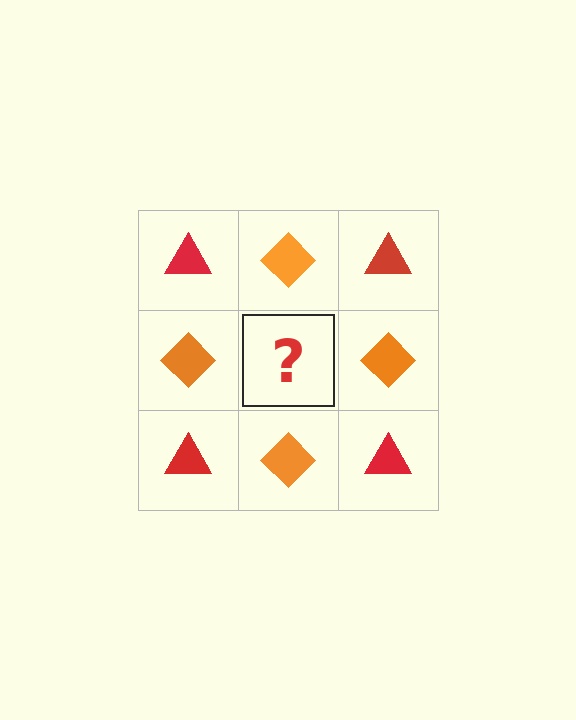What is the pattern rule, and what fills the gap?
The rule is that it alternates red triangle and orange diamond in a checkerboard pattern. The gap should be filled with a red triangle.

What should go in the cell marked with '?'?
The missing cell should contain a red triangle.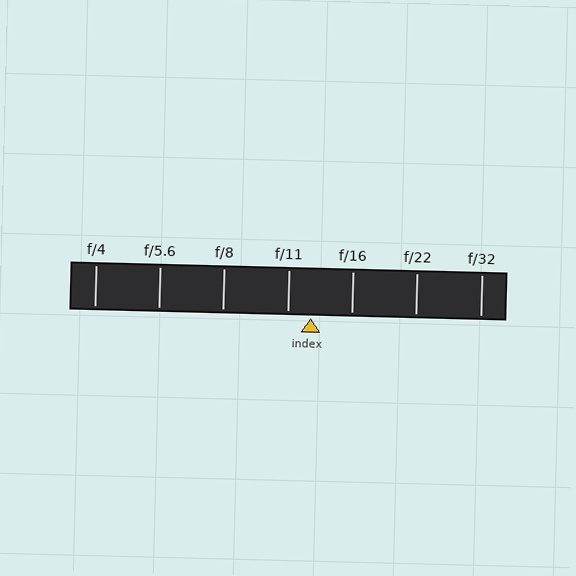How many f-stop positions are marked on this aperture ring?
There are 7 f-stop positions marked.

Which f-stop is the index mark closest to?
The index mark is closest to f/11.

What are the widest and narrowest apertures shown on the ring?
The widest aperture shown is f/4 and the narrowest is f/32.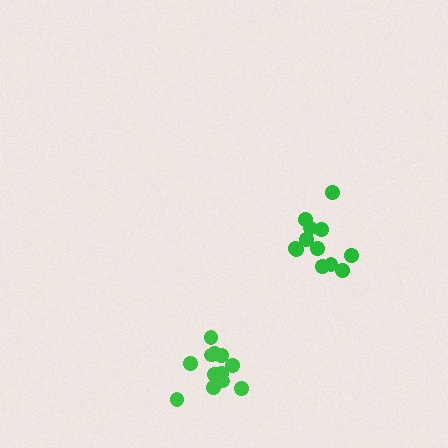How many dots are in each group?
Group 1: 12 dots, Group 2: 12 dots (24 total).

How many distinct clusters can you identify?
There are 2 distinct clusters.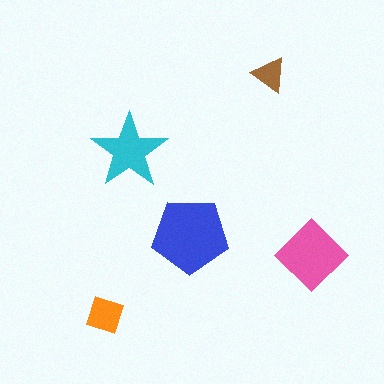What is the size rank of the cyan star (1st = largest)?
3rd.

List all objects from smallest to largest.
The brown triangle, the orange square, the cyan star, the pink diamond, the blue pentagon.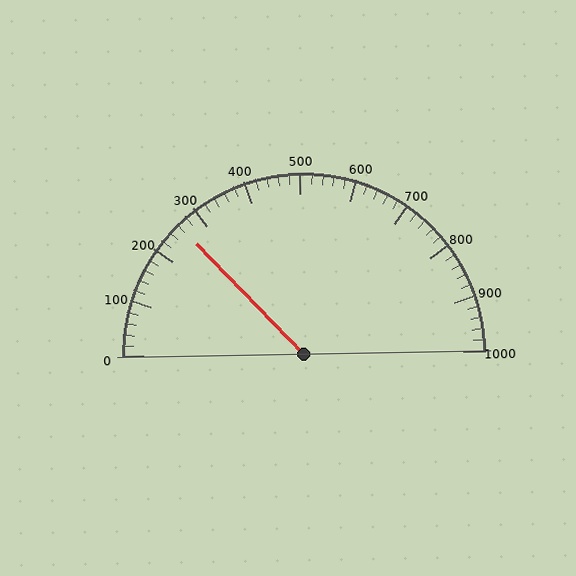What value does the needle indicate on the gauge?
The needle indicates approximately 260.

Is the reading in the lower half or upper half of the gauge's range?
The reading is in the lower half of the range (0 to 1000).